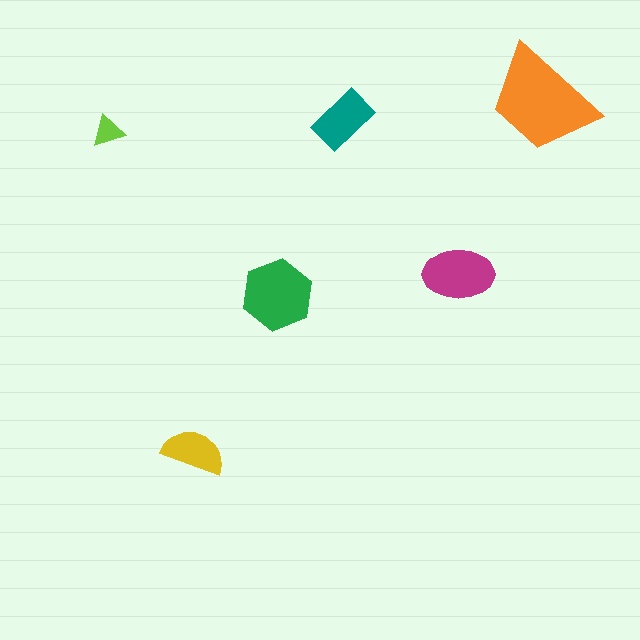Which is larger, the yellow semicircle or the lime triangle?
The yellow semicircle.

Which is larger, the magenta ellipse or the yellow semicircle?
The magenta ellipse.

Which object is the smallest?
The lime triangle.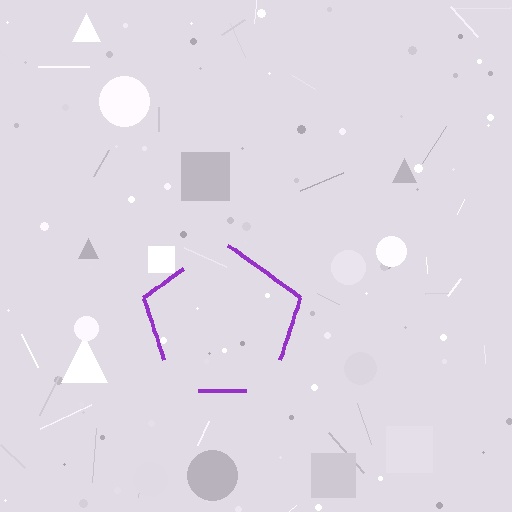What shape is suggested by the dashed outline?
The dashed outline suggests a pentagon.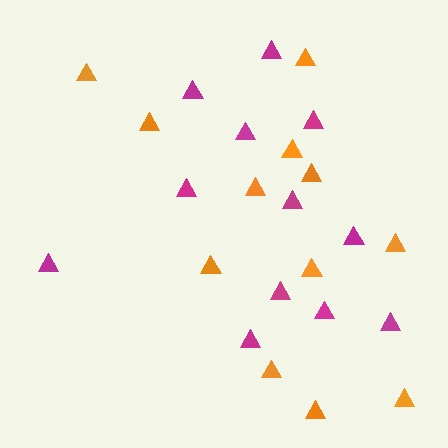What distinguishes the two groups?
There are 2 groups: one group of orange triangles (12) and one group of magenta triangles (12).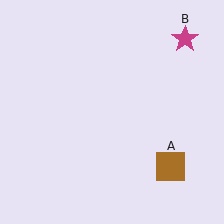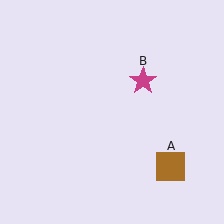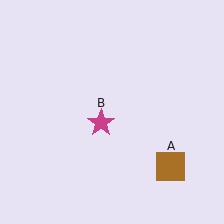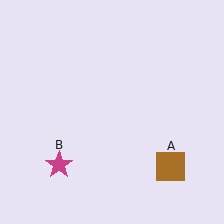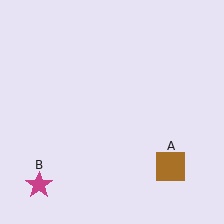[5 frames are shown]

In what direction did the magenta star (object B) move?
The magenta star (object B) moved down and to the left.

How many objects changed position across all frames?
1 object changed position: magenta star (object B).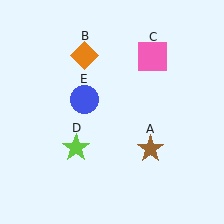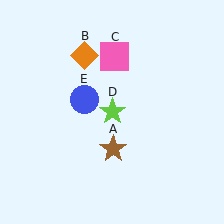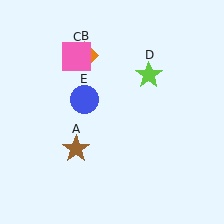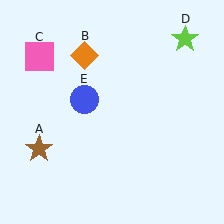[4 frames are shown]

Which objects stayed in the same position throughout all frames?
Orange diamond (object B) and blue circle (object E) remained stationary.